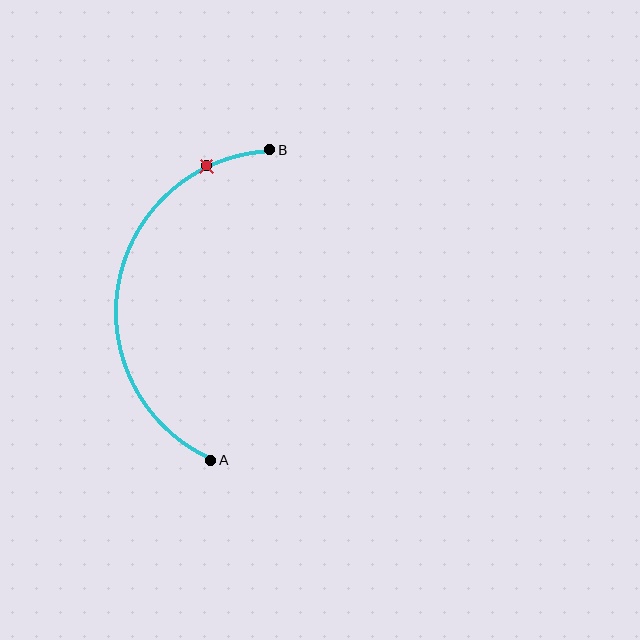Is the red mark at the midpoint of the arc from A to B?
No. The red mark lies on the arc but is closer to endpoint B. The arc midpoint would be at the point on the curve equidistant along the arc from both A and B.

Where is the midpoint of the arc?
The arc midpoint is the point on the curve farthest from the straight line joining A and B. It sits to the left of that line.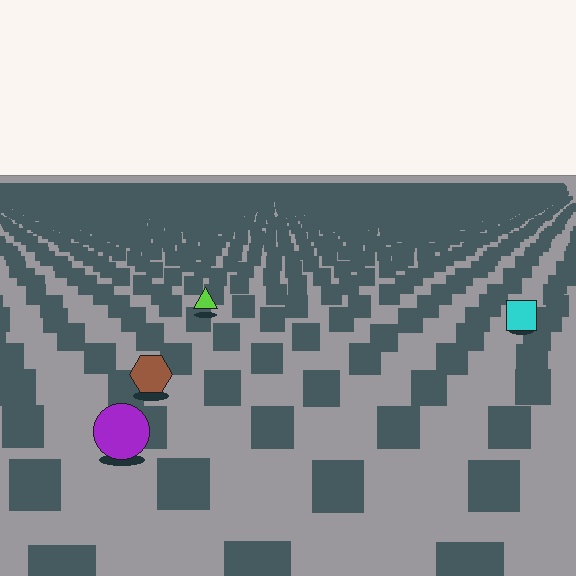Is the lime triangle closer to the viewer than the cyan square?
No. The cyan square is closer — you can tell from the texture gradient: the ground texture is coarser near it.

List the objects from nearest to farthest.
From nearest to farthest: the purple circle, the brown hexagon, the cyan square, the lime triangle.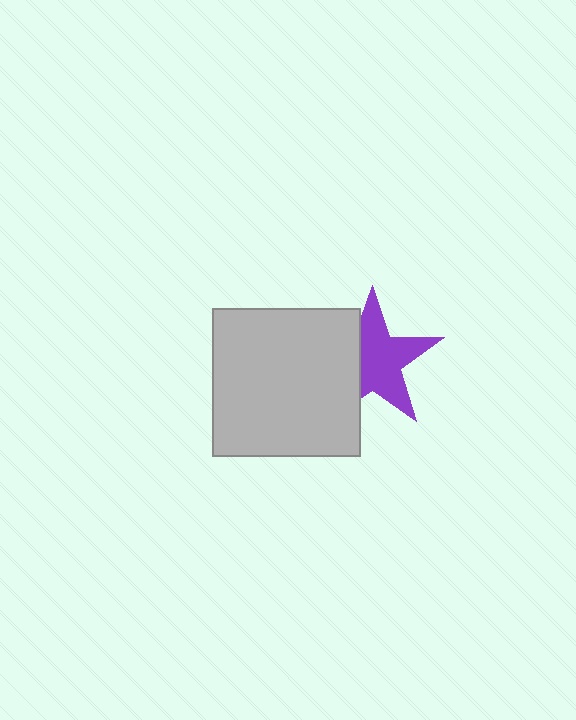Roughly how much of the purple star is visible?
About half of it is visible (roughly 65%).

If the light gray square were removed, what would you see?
You would see the complete purple star.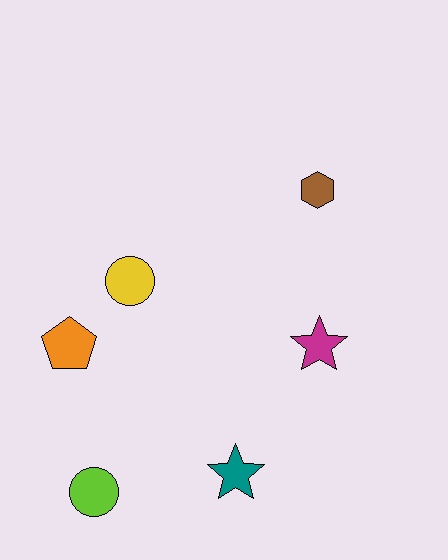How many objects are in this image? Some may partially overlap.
There are 6 objects.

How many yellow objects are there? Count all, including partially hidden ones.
There is 1 yellow object.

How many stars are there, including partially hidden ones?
There are 2 stars.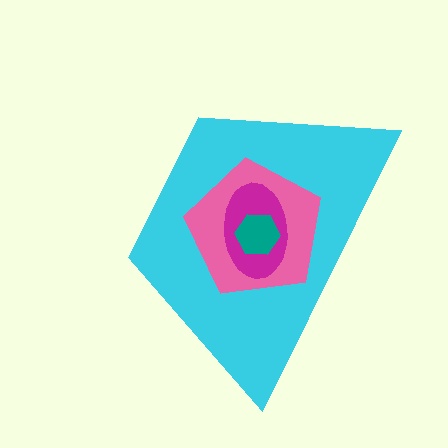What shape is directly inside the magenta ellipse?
The teal hexagon.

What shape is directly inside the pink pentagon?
The magenta ellipse.